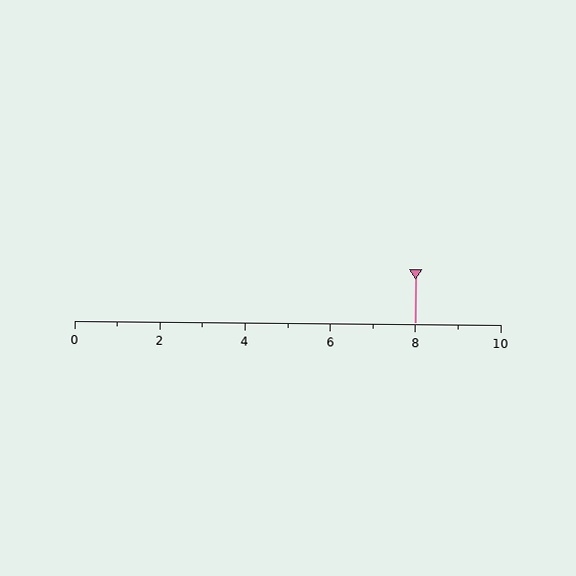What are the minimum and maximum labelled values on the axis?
The axis runs from 0 to 10.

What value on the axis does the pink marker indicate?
The marker indicates approximately 8.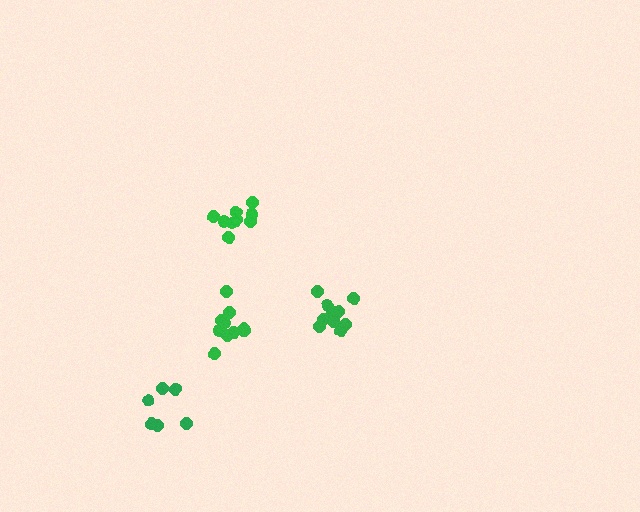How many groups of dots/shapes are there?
There are 4 groups.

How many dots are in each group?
Group 1: 11 dots, Group 2: 10 dots, Group 3: 9 dots, Group 4: 6 dots (36 total).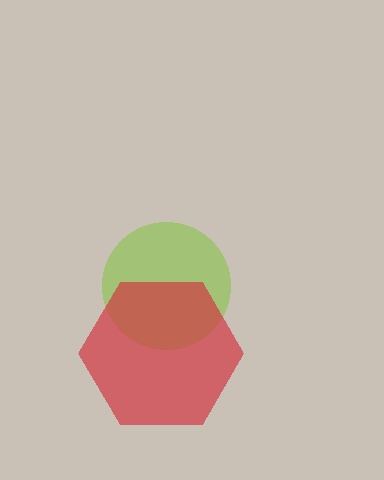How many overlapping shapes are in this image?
There are 2 overlapping shapes in the image.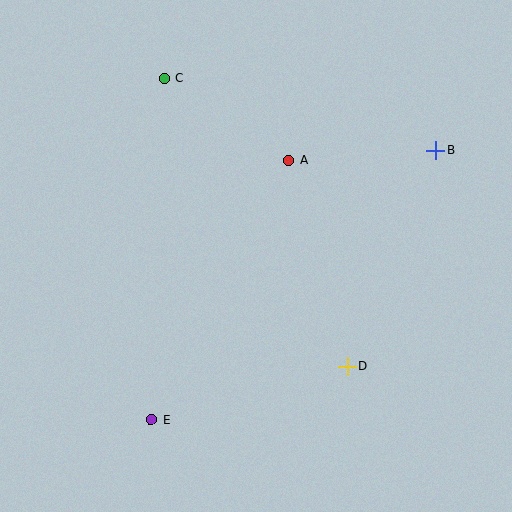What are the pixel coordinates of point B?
Point B is at (436, 150).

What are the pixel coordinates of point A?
Point A is at (289, 160).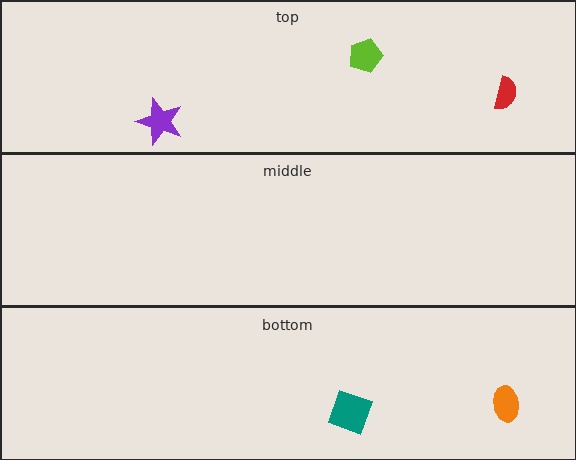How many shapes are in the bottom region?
2.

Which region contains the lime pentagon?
The top region.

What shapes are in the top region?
The purple star, the lime pentagon, the red semicircle.